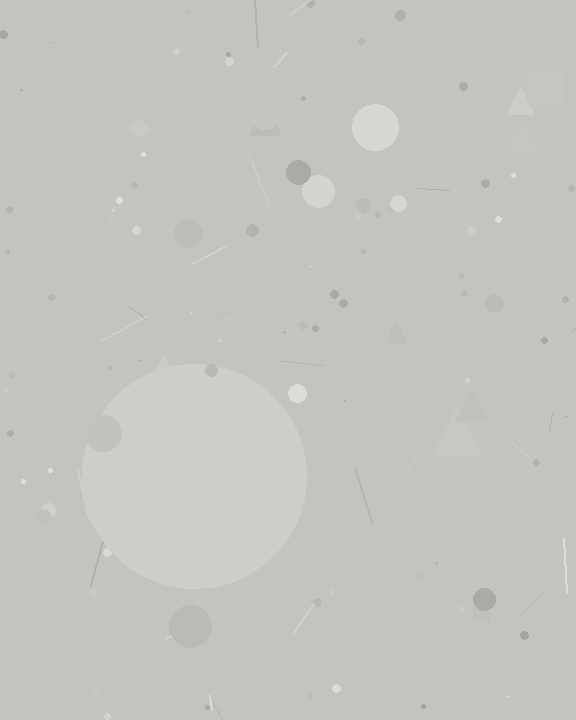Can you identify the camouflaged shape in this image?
The camouflaged shape is a circle.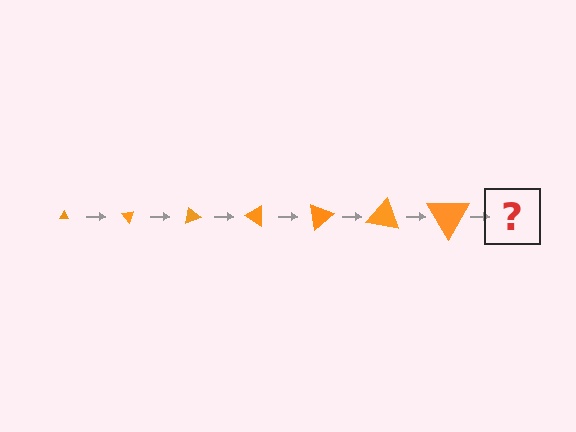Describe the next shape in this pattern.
It should be a triangle, larger than the previous one and rotated 350 degrees from the start.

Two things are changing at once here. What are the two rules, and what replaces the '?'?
The two rules are that the triangle grows larger each step and it rotates 50 degrees each step. The '?' should be a triangle, larger than the previous one and rotated 350 degrees from the start.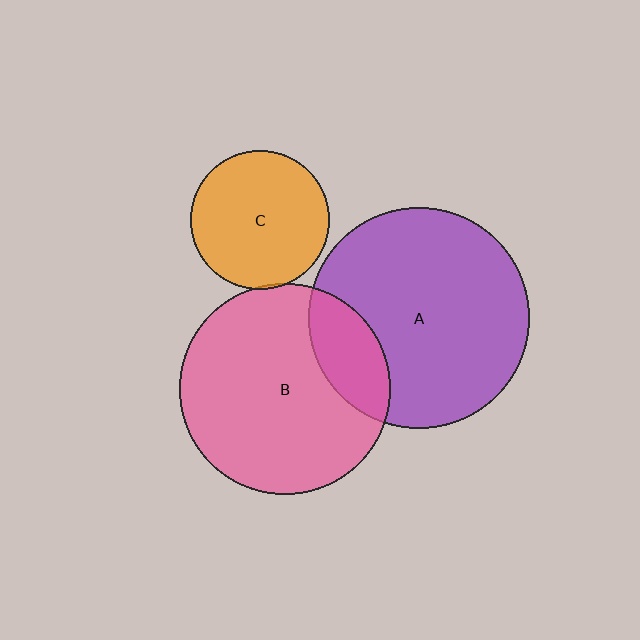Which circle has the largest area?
Circle A (purple).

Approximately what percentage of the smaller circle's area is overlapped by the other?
Approximately 20%.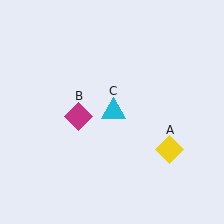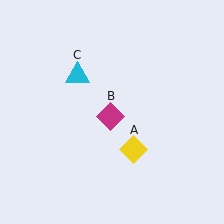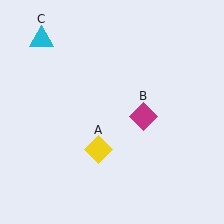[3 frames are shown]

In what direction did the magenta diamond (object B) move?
The magenta diamond (object B) moved right.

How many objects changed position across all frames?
3 objects changed position: yellow diamond (object A), magenta diamond (object B), cyan triangle (object C).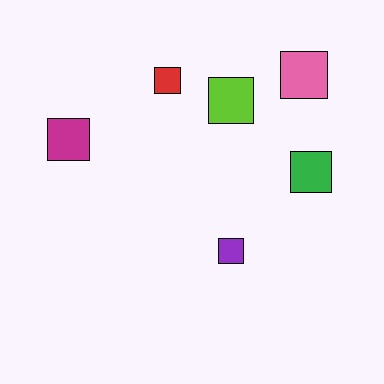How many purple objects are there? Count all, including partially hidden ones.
There is 1 purple object.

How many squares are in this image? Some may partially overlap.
There are 6 squares.